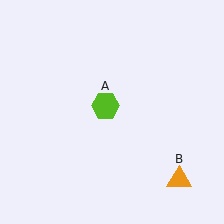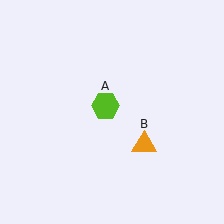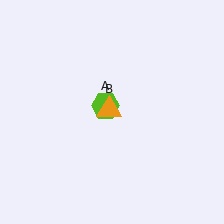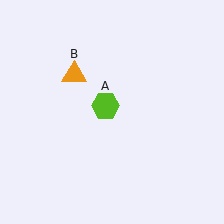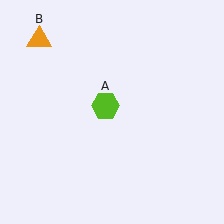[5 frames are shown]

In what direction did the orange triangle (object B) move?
The orange triangle (object B) moved up and to the left.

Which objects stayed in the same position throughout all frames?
Lime hexagon (object A) remained stationary.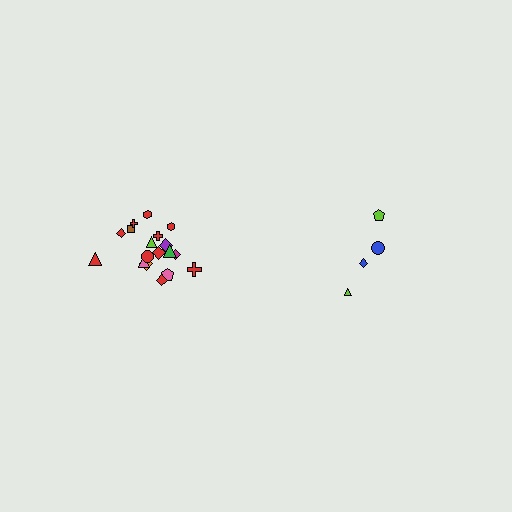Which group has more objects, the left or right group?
The left group.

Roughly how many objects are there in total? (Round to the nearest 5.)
Roughly 20 objects in total.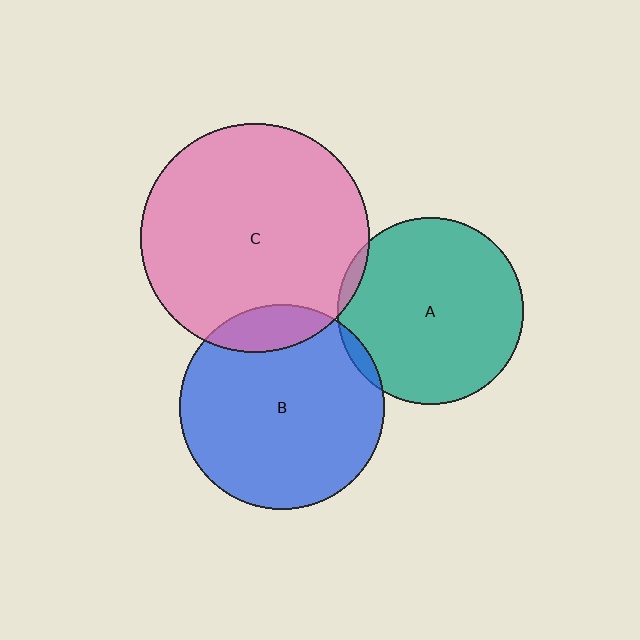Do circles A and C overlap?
Yes.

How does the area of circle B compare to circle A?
Approximately 1.2 times.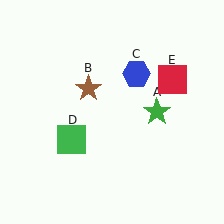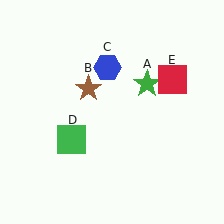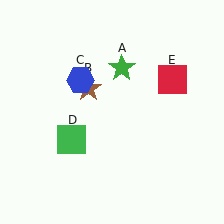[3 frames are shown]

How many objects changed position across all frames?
2 objects changed position: green star (object A), blue hexagon (object C).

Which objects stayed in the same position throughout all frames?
Brown star (object B) and green square (object D) and red square (object E) remained stationary.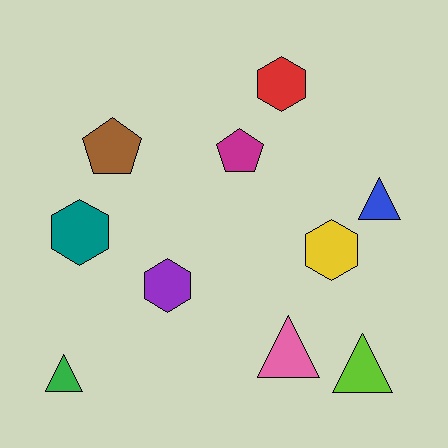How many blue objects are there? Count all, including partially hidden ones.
There is 1 blue object.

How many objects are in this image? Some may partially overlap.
There are 10 objects.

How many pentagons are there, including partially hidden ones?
There are 2 pentagons.